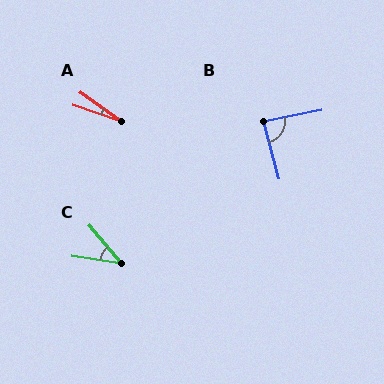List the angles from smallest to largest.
A (17°), C (41°), B (87°).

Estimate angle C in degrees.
Approximately 41 degrees.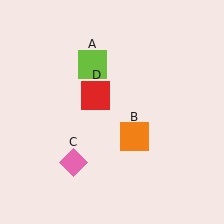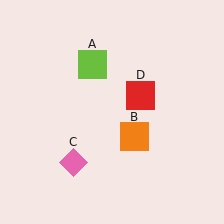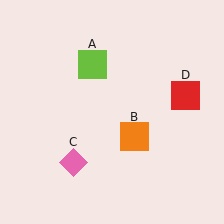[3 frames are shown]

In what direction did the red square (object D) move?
The red square (object D) moved right.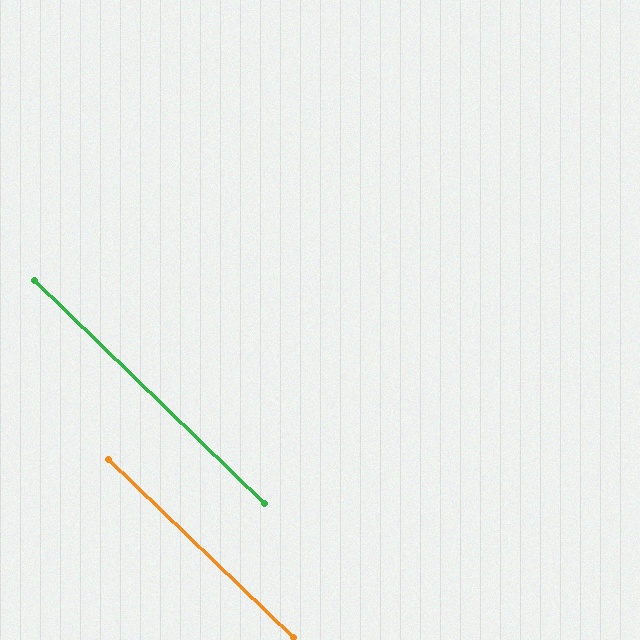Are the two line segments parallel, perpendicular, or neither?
Parallel — their directions differ by only 0.2°.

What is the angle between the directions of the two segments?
Approximately 0 degrees.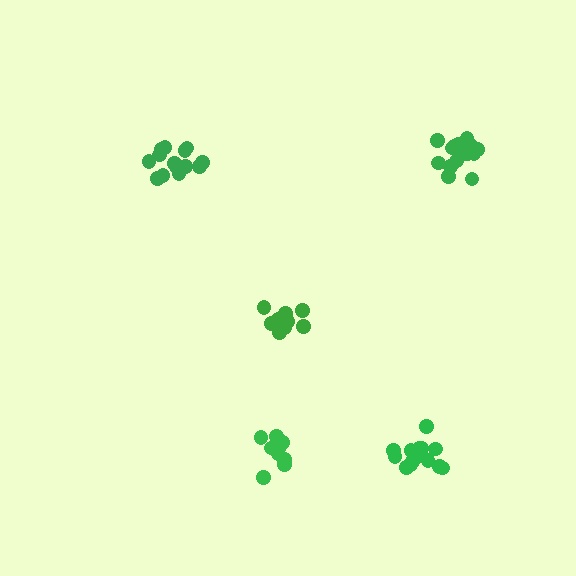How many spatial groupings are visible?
There are 5 spatial groupings.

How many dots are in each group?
Group 1: 10 dots, Group 2: 14 dots, Group 3: 9 dots, Group 4: 15 dots, Group 5: 15 dots (63 total).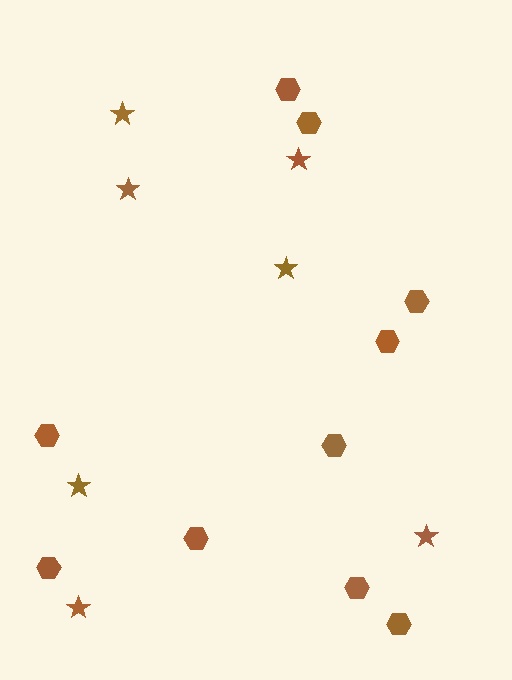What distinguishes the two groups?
There are 2 groups: one group of stars (7) and one group of hexagons (10).